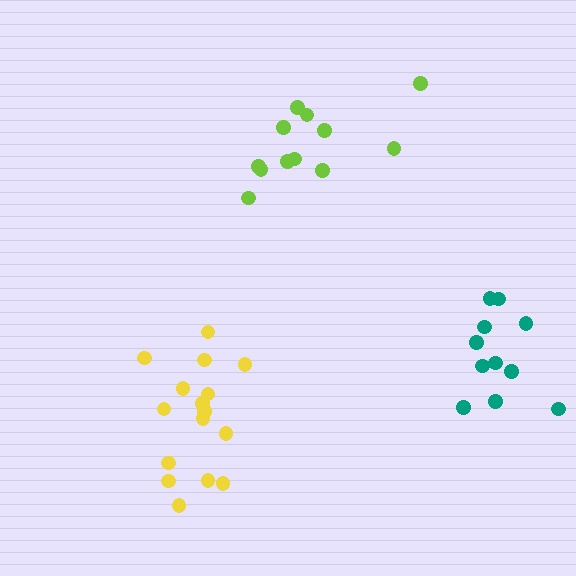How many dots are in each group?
Group 1: 12 dots, Group 2: 11 dots, Group 3: 16 dots (39 total).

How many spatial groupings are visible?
There are 3 spatial groupings.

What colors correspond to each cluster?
The clusters are colored: lime, teal, yellow.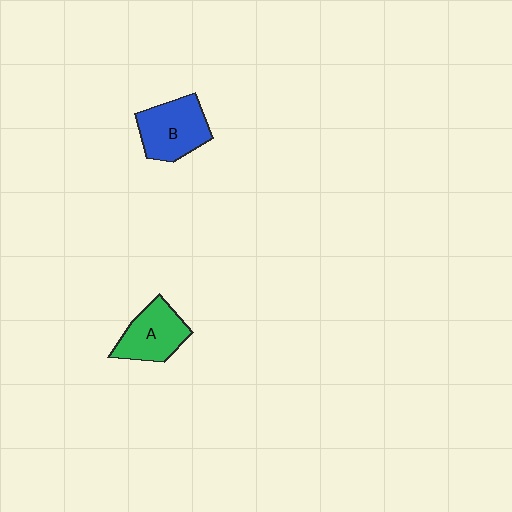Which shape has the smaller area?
Shape A (green).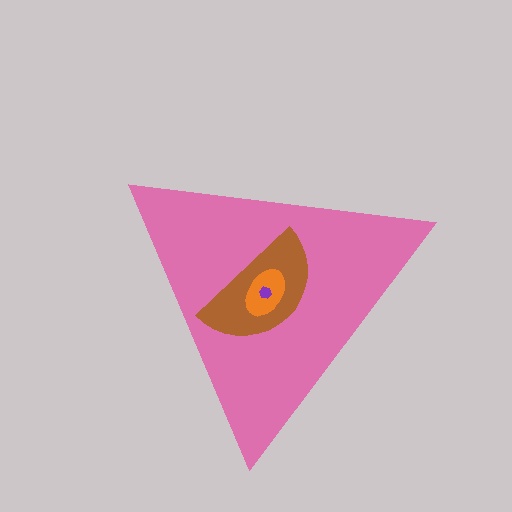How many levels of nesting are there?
4.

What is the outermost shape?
The pink triangle.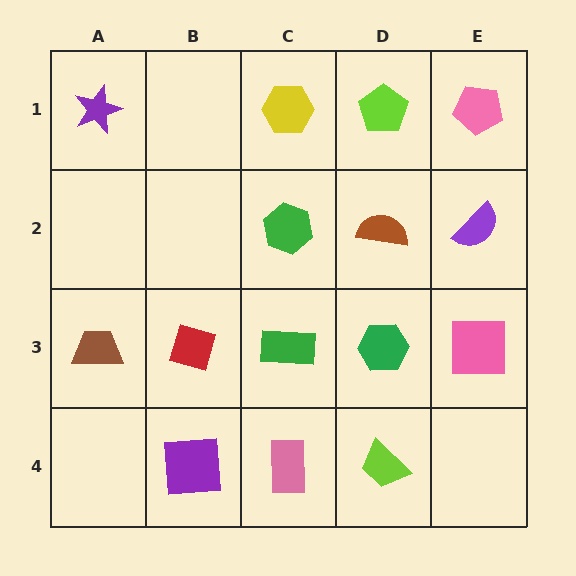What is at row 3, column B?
A red diamond.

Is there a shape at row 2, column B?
No, that cell is empty.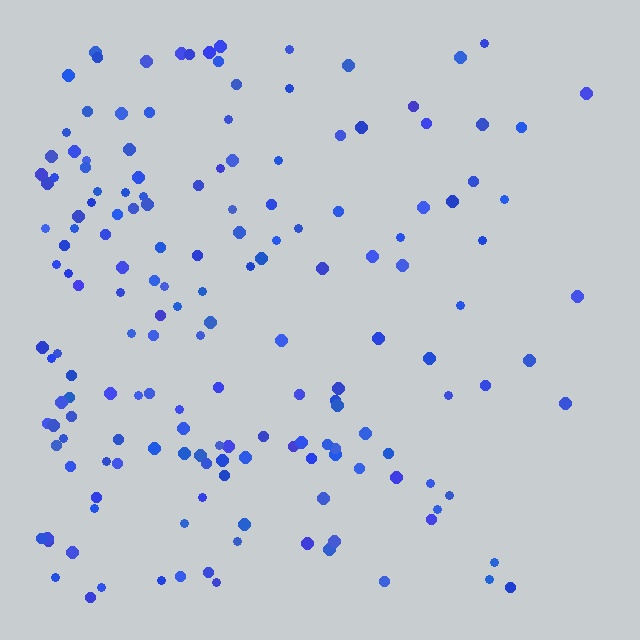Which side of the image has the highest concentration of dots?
The left.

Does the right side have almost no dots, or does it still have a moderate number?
Still a moderate number, just noticeably fewer than the left.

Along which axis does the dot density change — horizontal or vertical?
Horizontal.